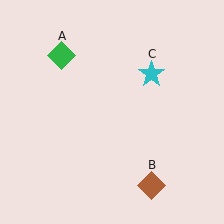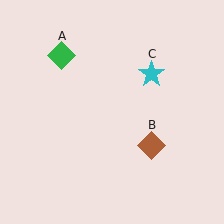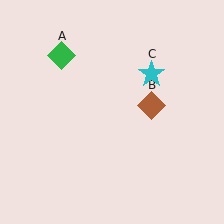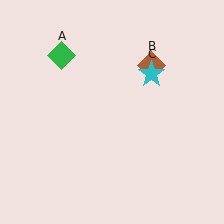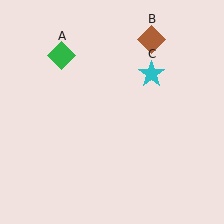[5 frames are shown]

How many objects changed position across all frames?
1 object changed position: brown diamond (object B).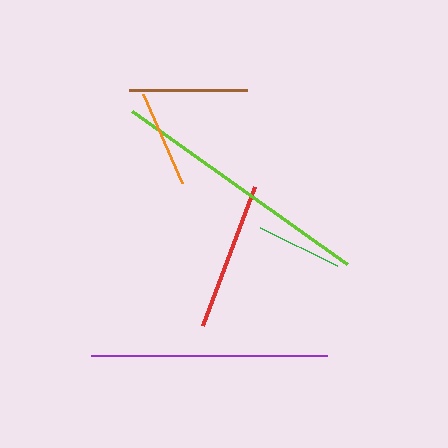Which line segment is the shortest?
The green line is the shortest at approximately 86 pixels.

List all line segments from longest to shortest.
From longest to shortest: lime, purple, red, brown, orange, green.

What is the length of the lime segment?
The lime segment is approximately 264 pixels long.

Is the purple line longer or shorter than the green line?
The purple line is longer than the green line.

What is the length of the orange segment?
The orange segment is approximately 97 pixels long.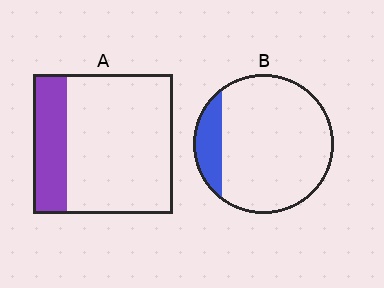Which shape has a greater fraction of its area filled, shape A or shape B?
Shape A.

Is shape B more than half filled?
No.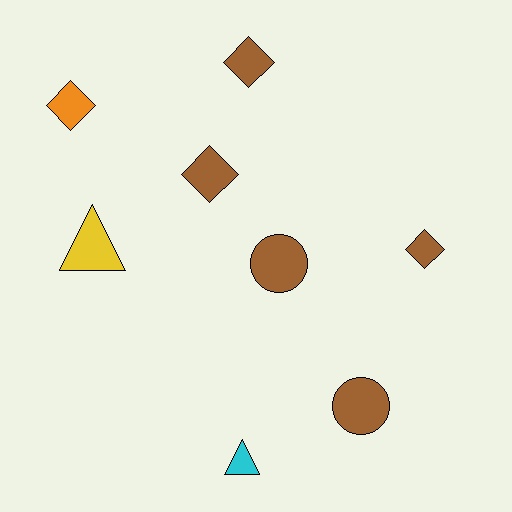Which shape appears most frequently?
Diamond, with 4 objects.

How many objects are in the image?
There are 8 objects.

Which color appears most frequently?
Brown, with 5 objects.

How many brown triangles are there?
There are no brown triangles.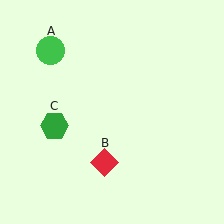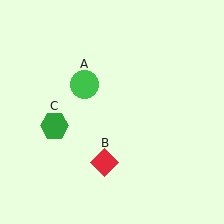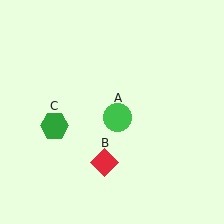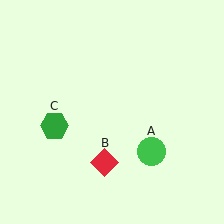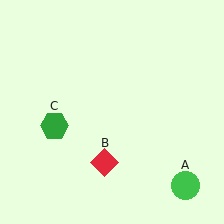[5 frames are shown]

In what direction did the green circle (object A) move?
The green circle (object A) moved down and to the right.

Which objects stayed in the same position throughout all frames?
Red diamond (object B) and green hexagon (object C) remained stationary.